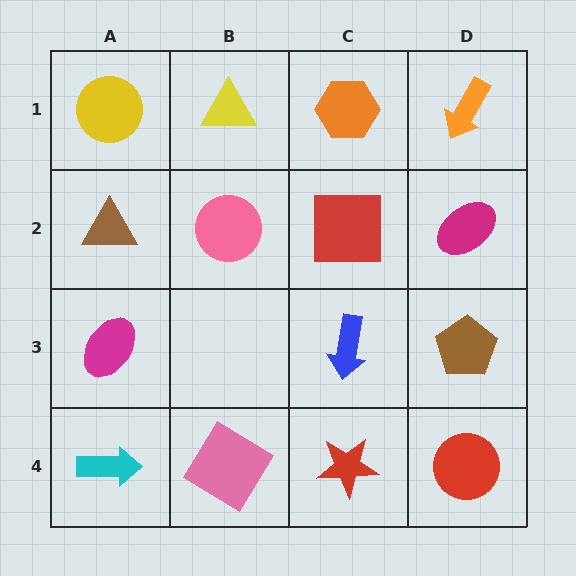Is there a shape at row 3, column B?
No, that cell is empty.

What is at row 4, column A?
A cyan arrow.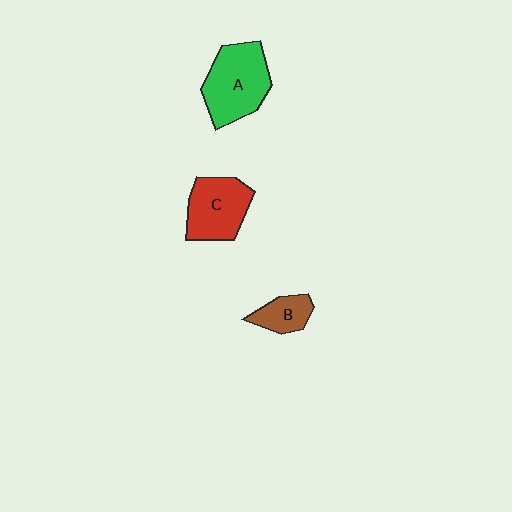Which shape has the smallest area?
Shape B (brown).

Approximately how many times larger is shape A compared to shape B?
Approximately 2.4 times.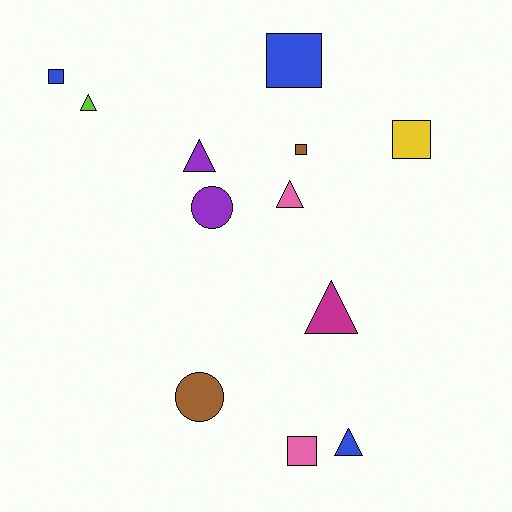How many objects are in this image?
There are 12 objects.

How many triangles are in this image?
There are 5 triangles.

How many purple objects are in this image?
There are 2 purple objects.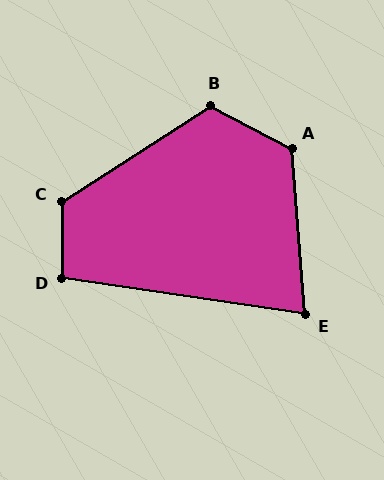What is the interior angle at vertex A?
Approximately 122 degrees (obtuse).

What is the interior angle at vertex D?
Approximately 98 degrees (obtuse).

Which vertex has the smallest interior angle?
E, at approximately 77 degrees.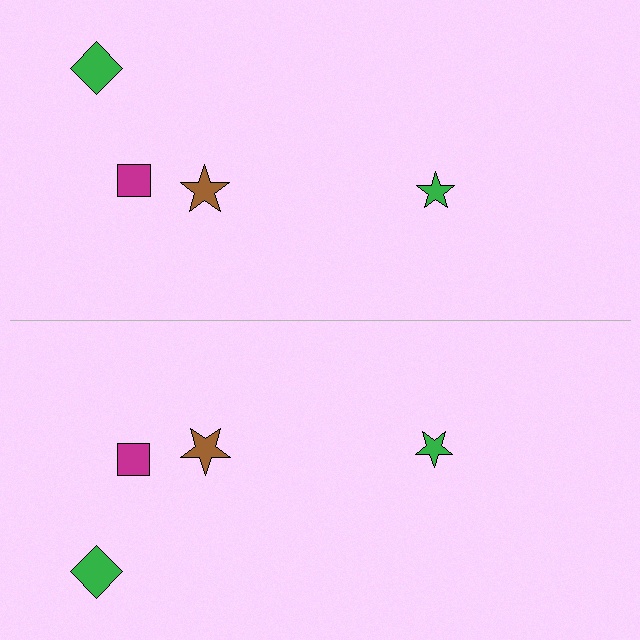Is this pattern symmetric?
Yes, this pattern has bilateral (reflection) symmetry.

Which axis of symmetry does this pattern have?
The pattern has a horizontal axis of symmetry running through the center of the image.